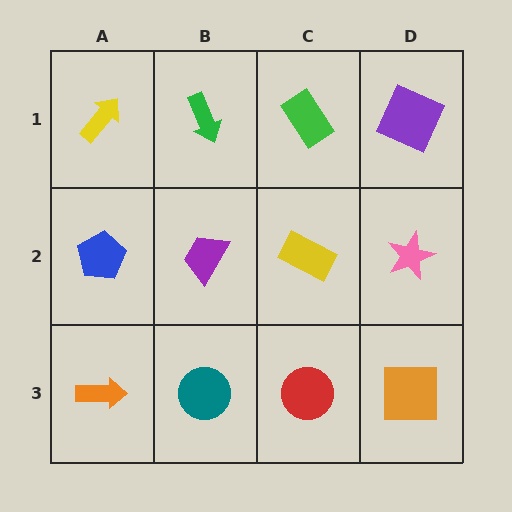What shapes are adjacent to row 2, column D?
A purple square (row 1, column D), an orange square (row 3, column D), a yellow rectangle (row 2, column C).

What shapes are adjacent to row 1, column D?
A pink star (row 2, column D), a green rectangle (row 1, column C).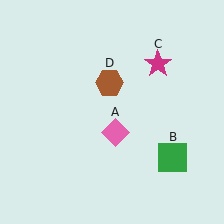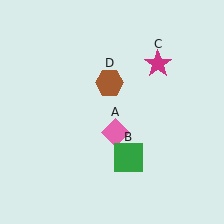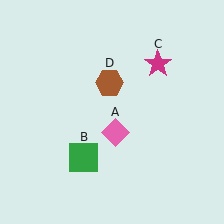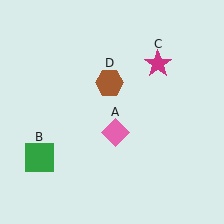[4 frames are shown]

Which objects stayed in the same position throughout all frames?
Pink diamond (object A) and magenta star (object C) and brown hexagon (object D) remained stationary.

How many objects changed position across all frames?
1 object changed position: green square (object B).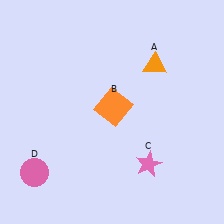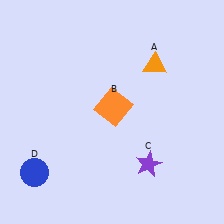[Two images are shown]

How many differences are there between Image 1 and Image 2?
There are 2 differences between the two images.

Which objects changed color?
C changed from pink to purple. D changed from pink to blue.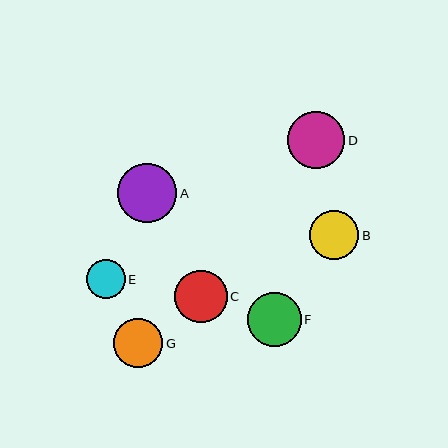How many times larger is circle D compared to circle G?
Circle D is approximately 1.2 times the size of circle G.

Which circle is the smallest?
Circle E is the smallest with a size of approximately 38 pixels.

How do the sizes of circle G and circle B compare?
Circle G and circle B are approximately the same size.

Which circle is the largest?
Circle A is the largest with a size of approximately 59 pixels.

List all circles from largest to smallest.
From largest to smallest: A, D, F, C, G, B, E.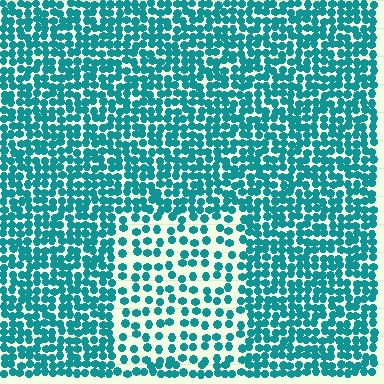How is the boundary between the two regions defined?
The boundary is defined by a change in element density (approximately 2.1x ratio). All elements are the same color, size, and shape.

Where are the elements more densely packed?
The elements are more densely packed outside the rectangle boundary.